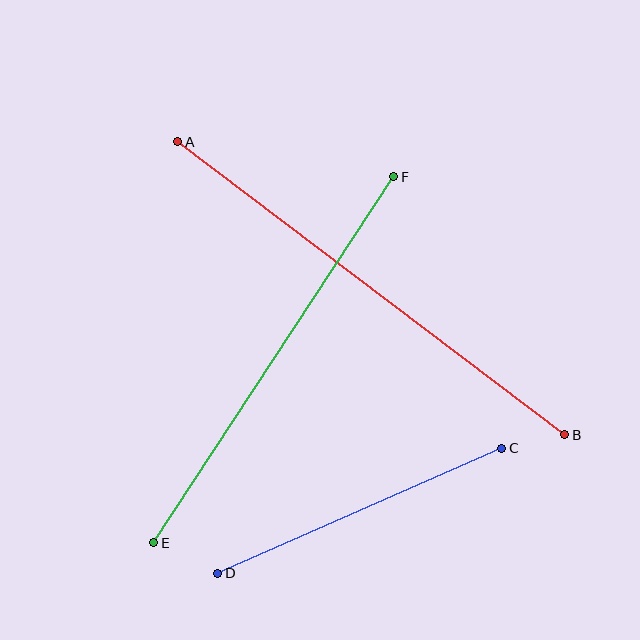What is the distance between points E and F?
The distance is approximately 438 pixels.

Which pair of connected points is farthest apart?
Points A and B are farthest apart.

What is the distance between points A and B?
The distance is approximately 485 pixels.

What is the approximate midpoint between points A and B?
The midpoint is at approximately (371, 288) pixels.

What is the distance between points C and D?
The distance is approximately 310 pixels.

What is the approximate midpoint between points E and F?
The midpoint is at approximately (274, 360) pixels.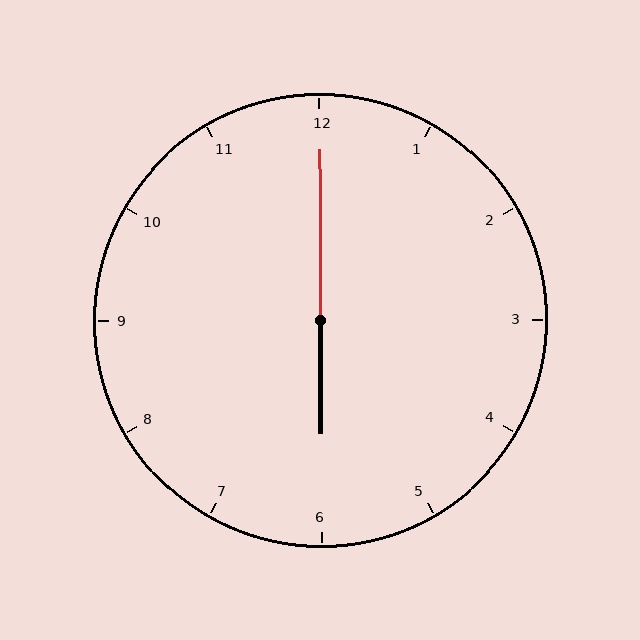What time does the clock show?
6:00.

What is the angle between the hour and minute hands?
Approximately 180 degrees.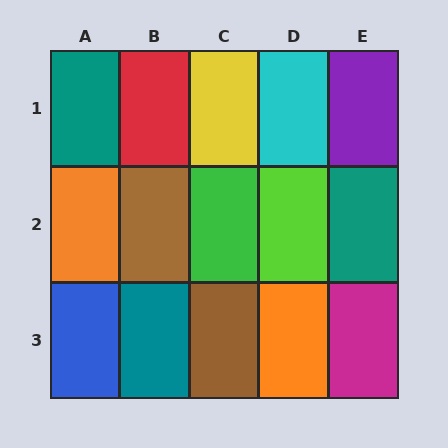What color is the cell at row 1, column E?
Purple.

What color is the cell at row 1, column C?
Yellow.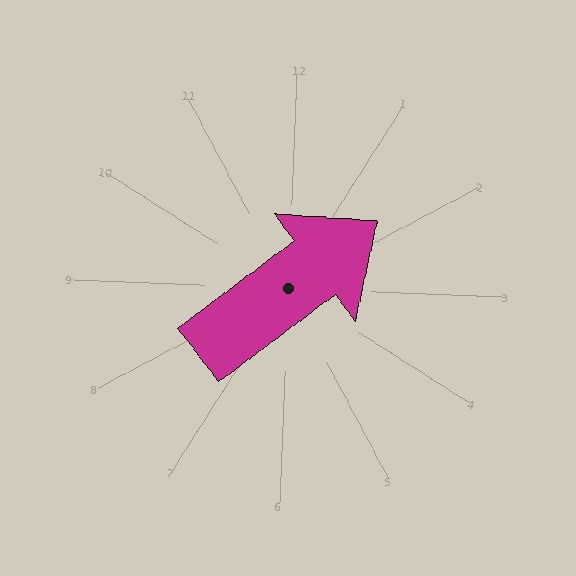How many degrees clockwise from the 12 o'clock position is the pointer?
Approximately 51 degrees.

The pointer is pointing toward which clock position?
Roughly 2 o'clock.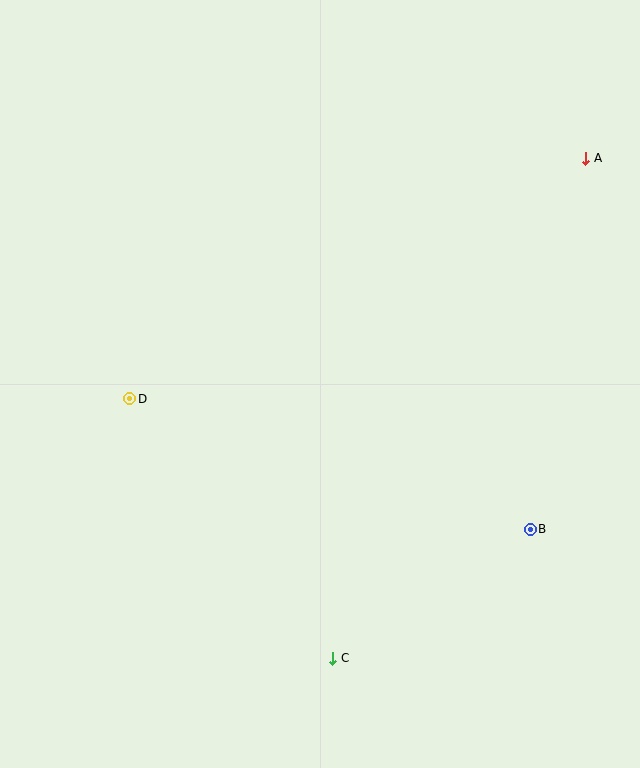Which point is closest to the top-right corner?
Point A is closest to the top-right corner.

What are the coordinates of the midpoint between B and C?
The midpoint between B and C is at (431, 594).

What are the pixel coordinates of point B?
Point B is at (530, 529).